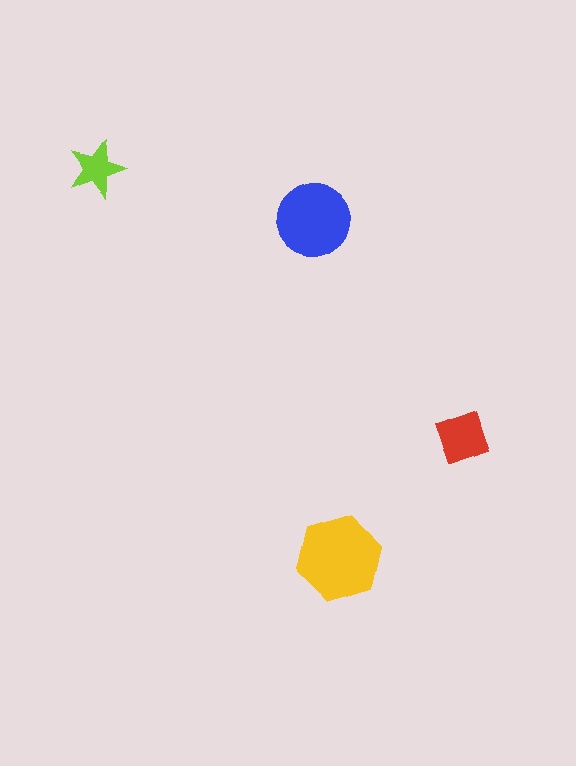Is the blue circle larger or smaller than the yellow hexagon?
Smaller.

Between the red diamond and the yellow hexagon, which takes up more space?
The yellow hexagon.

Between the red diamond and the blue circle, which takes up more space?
The blue circle.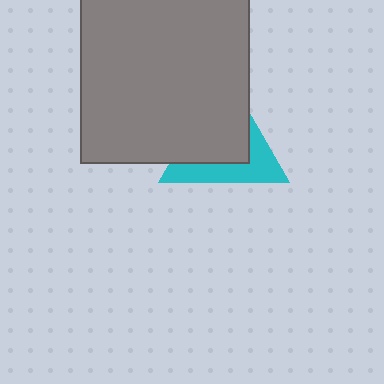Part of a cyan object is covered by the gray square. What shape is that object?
It is a triangle.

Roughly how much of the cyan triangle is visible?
A small part of it is visible (roughly 42%).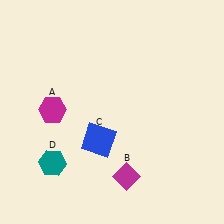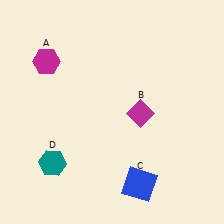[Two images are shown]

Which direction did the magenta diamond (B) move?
The magenta diamond (B) moved up.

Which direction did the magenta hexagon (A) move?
The magenta hexagon (A) moved up.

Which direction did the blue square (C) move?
The blue square (C) moved down.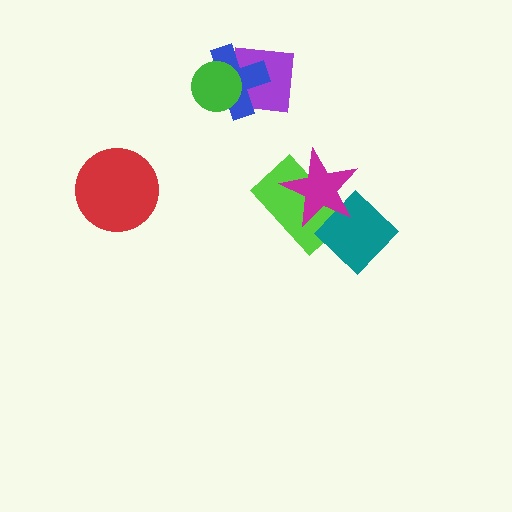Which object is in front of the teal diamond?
The magenta star is in front of the teal diamond.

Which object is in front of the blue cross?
The green circle is in front of the blue cross.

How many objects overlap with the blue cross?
2 objects overlap with the blue cross.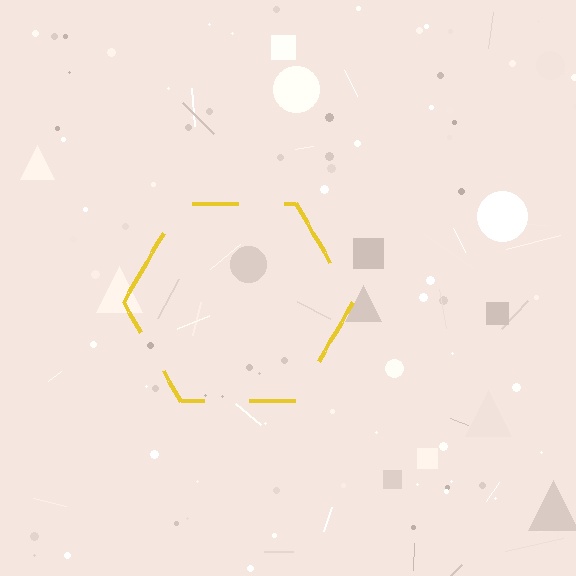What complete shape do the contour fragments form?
The contour fragments form a hexagon.